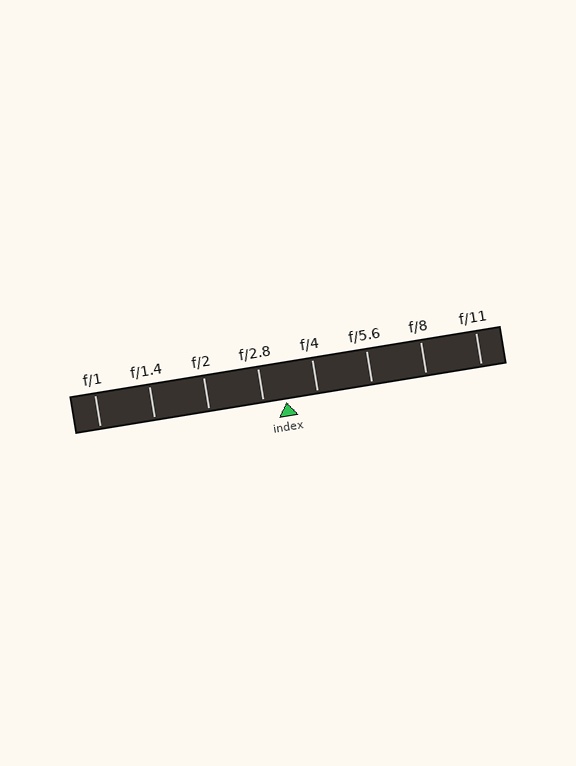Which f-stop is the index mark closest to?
The index mark is closest to f/2.8.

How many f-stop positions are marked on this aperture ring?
There are 8 f-stop positions marked.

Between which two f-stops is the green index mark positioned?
The index mark is between f/2.8 and f/4.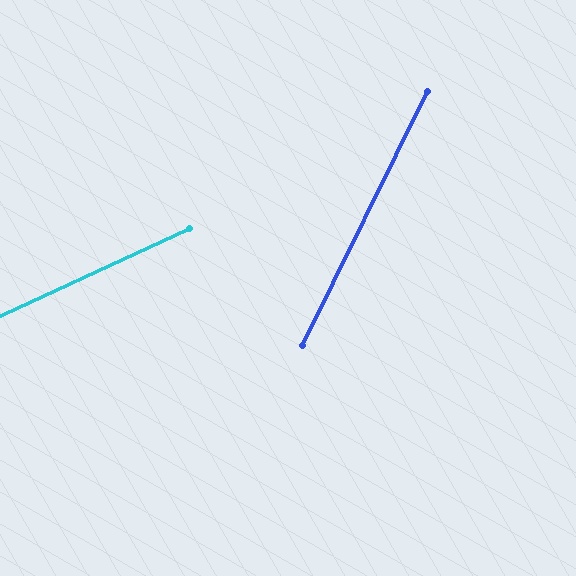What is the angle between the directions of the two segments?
Approximately 39 degrees.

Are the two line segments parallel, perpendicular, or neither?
Neither parallel nor perpendicular — they differ by about 39°.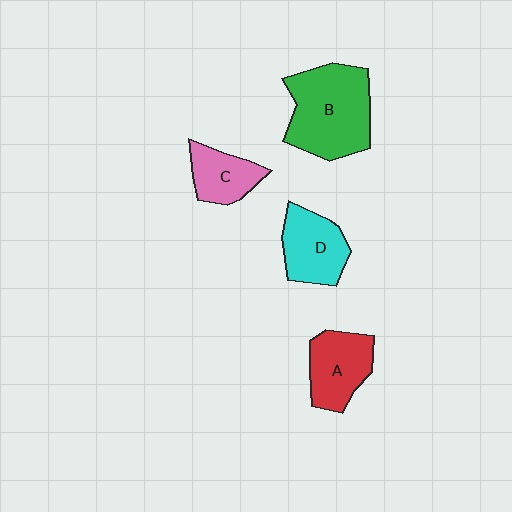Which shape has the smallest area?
Shape C (pink).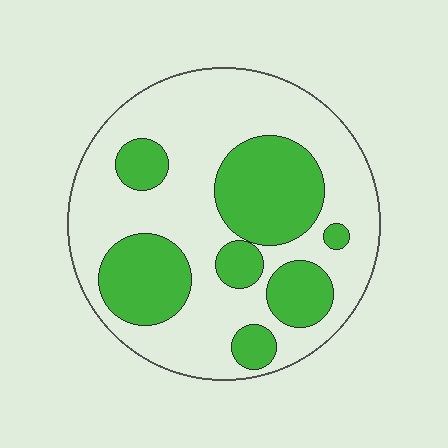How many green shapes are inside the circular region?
7.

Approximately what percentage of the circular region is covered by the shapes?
Approximately 35%.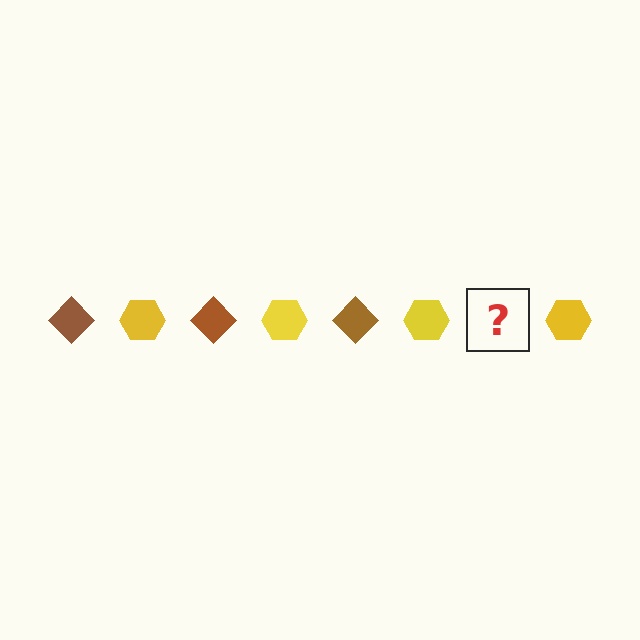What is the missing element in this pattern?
The missing element is a brown diamond.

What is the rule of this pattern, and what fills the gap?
The rule is that the pattern alternates between brown diamond and yellow hexagon. The gap should be filled with a brown diamond.